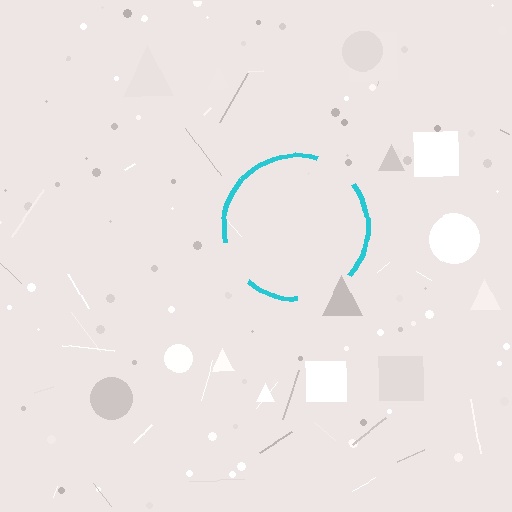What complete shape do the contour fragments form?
The contour fragments form a circle.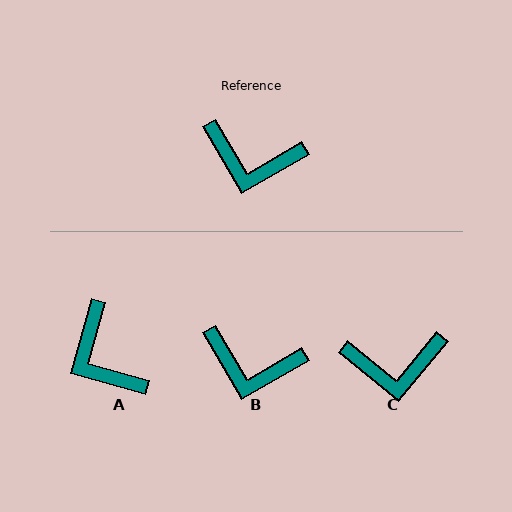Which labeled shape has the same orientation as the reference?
B.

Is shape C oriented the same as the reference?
No, it is off by about 21 degrees.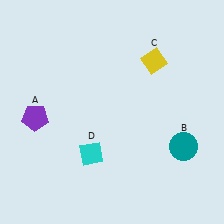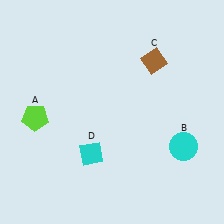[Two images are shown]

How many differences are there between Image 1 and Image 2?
There are 3 differences between the two images.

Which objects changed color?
A changed from purple to lime. B changed from teal to cyan. C changed from yellow to brown.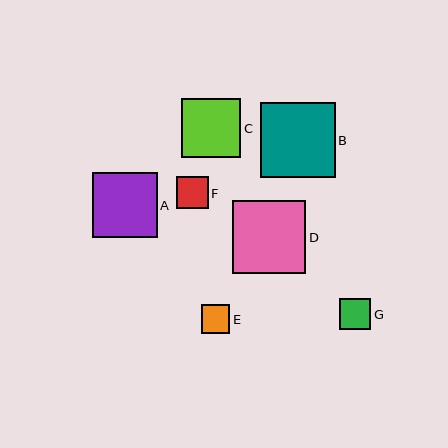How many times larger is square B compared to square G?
Square B is approximately 2.4 times the size of square G.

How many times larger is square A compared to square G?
Square A is approximately 2.1 times the size of square G.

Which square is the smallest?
Square E is the smallest with a size of approximately 29 pixels.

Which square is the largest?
Square B is the largest with a size of approximately 75 pixels.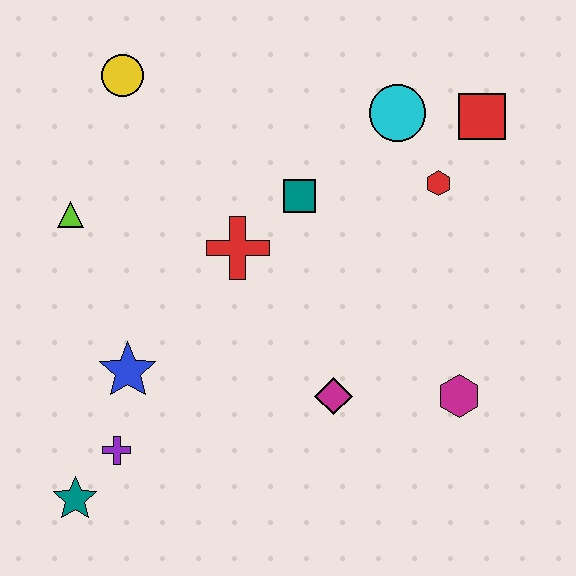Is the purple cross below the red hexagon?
Yes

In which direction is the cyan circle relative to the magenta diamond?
The cyan circle is above the magenta diamond.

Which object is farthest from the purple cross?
The red square is farthest from the purple cross.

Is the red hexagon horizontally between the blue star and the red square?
Yes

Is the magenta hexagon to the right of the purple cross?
Yes